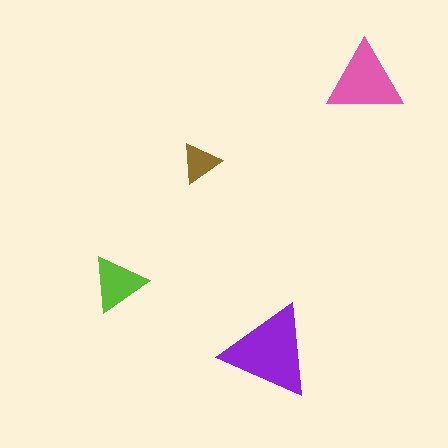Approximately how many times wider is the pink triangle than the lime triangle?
About 1.5 times wider.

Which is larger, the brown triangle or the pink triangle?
The pink one.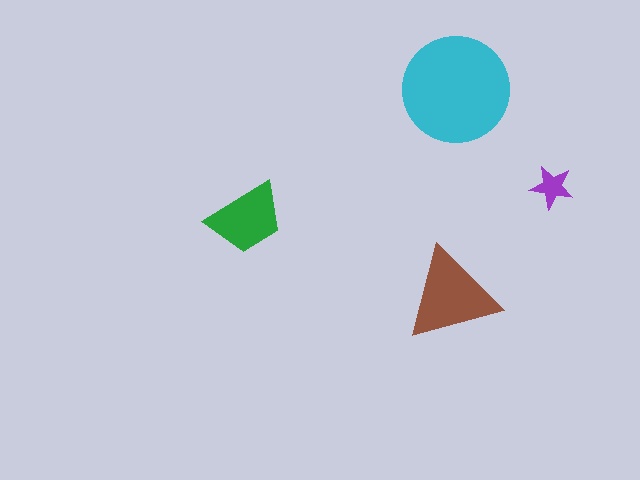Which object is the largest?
The cyan circle.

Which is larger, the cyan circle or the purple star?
The cyan circle.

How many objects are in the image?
There are 4 objects in the image.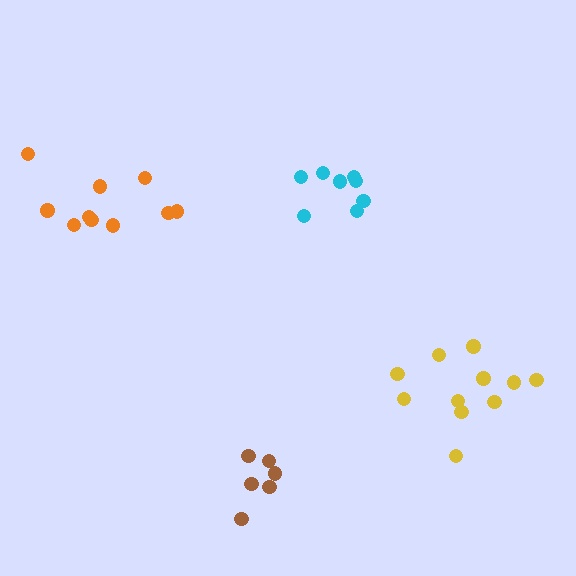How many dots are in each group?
Group 1: 8 dots, Group 2: 10 dots, Group 3: 6 dots, Group 4: 11 dots (35 total).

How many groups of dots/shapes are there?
There are 4 groups.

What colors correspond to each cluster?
The clusters are colored: cyan, orange, brown, yellow.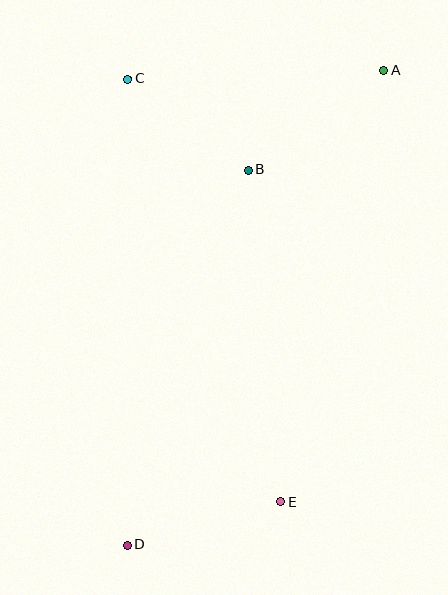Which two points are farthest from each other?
Points A and D are farthest from each other.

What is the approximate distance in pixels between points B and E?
The distance between B and E is approximately 334 pixels.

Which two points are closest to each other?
Points B and C are closest to each other.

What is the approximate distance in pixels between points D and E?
The distance between D and E is approximately 160 pixels.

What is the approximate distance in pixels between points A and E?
The distance between A and E is approximately 443 pixels.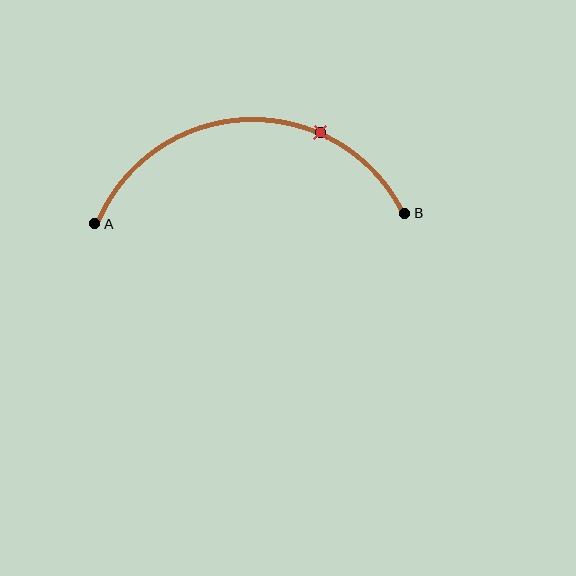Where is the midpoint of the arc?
The arc midpoint is the point on the curve farthest from the straight line joining A and B. It sits above that line.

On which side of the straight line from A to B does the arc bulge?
The arc bulges above the straight line connecting A and B.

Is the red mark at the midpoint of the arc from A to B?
No. The red mark lies on the arc but is closer to endpoint B. The arc midpoint would be at the point on the curve equidistant along the arc from both A and B.